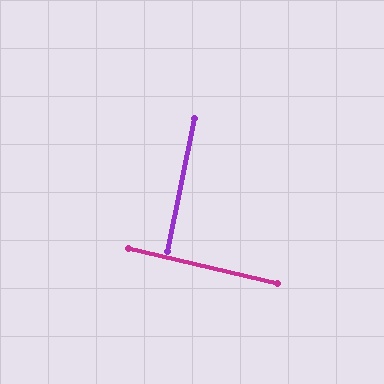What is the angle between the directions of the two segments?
Approximately 88 degrees.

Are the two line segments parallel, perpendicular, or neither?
Perpendicular — they meet at approximately 88°.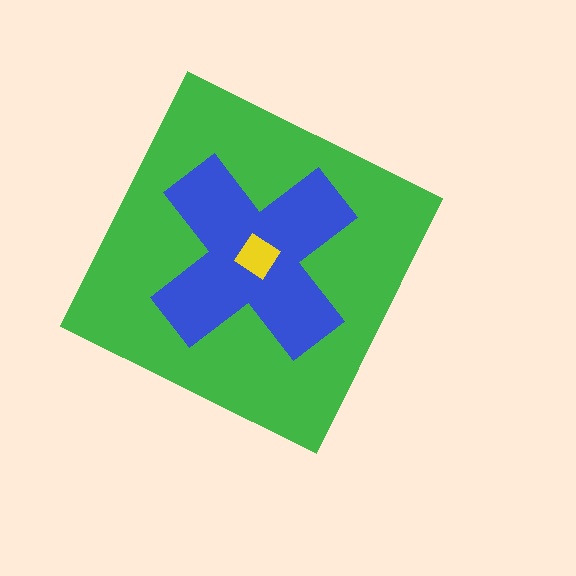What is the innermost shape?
The yellow diamond.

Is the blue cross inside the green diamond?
Yes.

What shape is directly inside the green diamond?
The blue cross.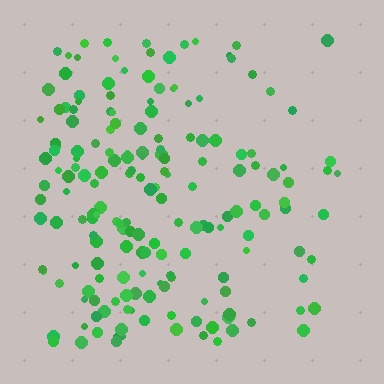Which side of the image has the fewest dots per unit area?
The right.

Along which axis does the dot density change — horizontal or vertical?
Horizontal.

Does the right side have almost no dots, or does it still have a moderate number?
Still a moderate number, just noticeably fewer than the left.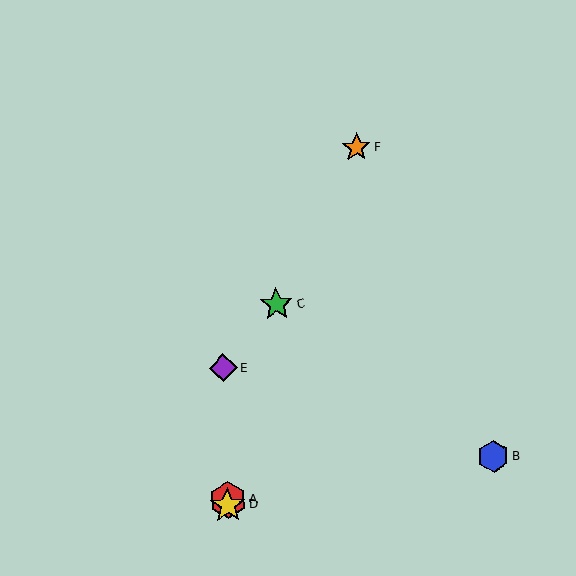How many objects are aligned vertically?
3 objects (A, D, E) are aligned vertically.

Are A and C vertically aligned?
No, A is at x≈228 and C is at x≈277.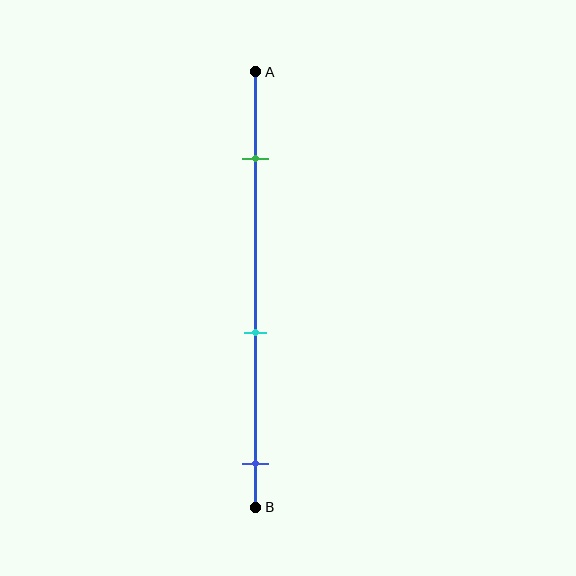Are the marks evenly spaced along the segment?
Yes, the marks are approximately evenly spaced.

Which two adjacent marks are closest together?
The cyan and blue marks are the closest adjacent pair.